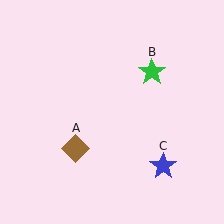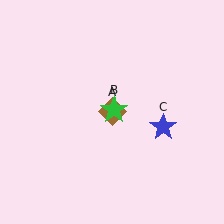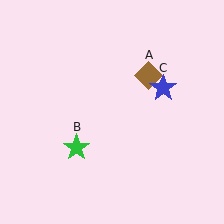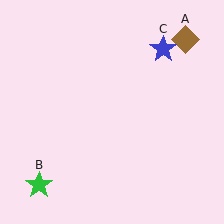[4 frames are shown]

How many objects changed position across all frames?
3 objects changed position: brown diamond (object A), green star (object B), blue star (object C).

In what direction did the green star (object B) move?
The green star (object B) moved down and to the left.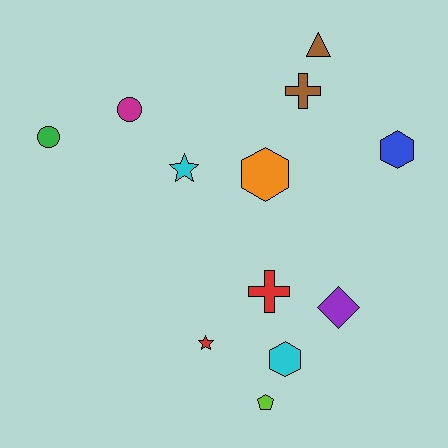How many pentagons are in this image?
There is 1 pentagon.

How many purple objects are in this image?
There is 1 purple object.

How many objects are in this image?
There are 12 objects.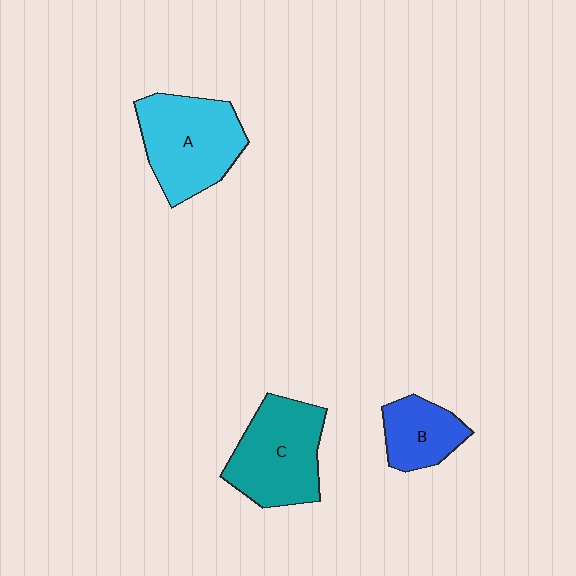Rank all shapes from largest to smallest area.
From largest to smallest: A (cyan), C (teal), B (blue).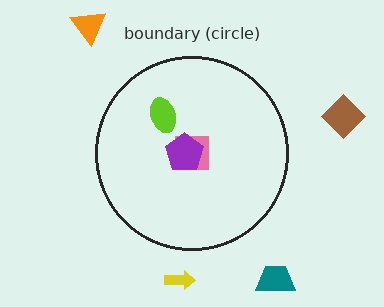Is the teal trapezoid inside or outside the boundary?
Outside.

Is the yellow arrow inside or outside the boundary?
Outside.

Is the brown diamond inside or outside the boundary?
Outside.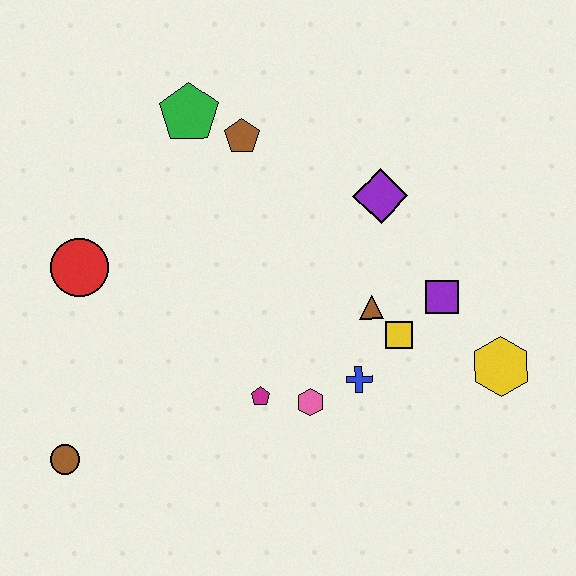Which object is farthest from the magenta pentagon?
The green pentagon is farthest from the magenta pentagon.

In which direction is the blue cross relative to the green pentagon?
The blue cross is below the green pentagon.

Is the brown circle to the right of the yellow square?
No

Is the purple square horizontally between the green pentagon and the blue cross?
No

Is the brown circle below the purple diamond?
Yes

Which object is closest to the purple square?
The yellow square is closest to the purple square.